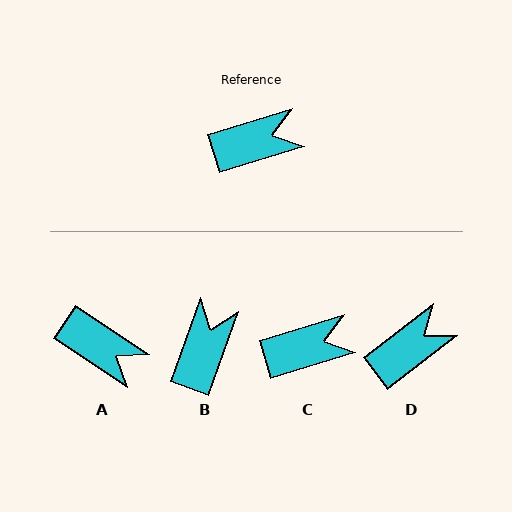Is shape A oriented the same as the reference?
No, it is off by about 51 degrees.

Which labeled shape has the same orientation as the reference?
C.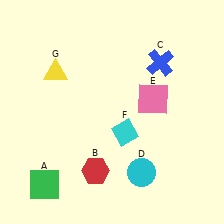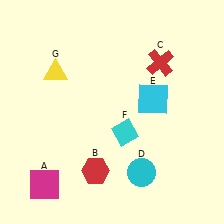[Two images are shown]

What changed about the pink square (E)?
In Image 1, E is pink. In Image 2, it changed to cyan.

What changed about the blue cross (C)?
In Image 1, C is blue. In Image 2, it changed to red.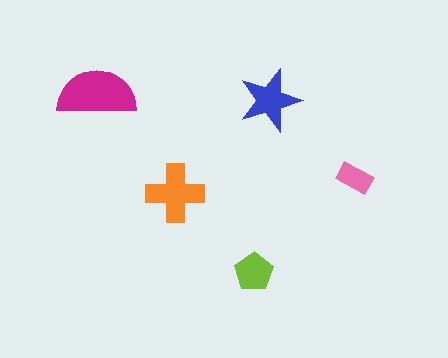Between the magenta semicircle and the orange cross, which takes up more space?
The magenta semicircle.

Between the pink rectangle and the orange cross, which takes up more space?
The orange cross.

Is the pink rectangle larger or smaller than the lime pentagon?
Smaller.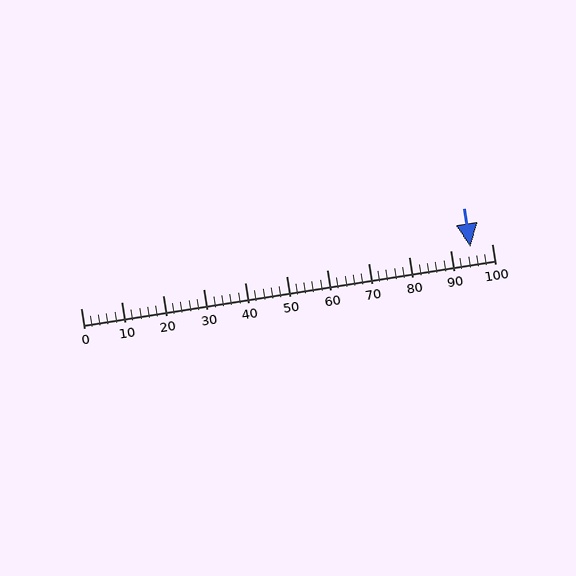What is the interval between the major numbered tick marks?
The major tick marks are spaced 10 units apart.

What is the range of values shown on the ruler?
The ruler shows values from 0 to 100.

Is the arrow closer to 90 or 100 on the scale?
The arrow is closer to 90.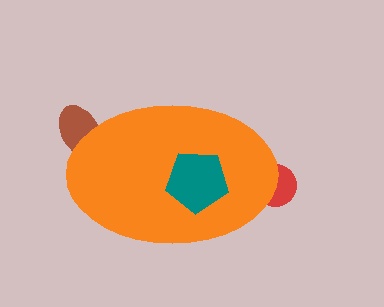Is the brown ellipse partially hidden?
Yes, the brown ellipse is partially hidden behind the orange ellipse.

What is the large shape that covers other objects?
An orange ellipse.